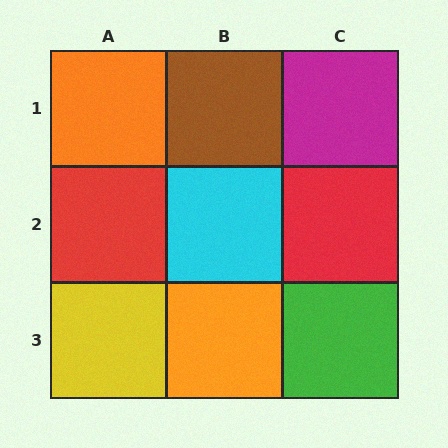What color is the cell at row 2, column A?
Red.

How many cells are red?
2 cells are red.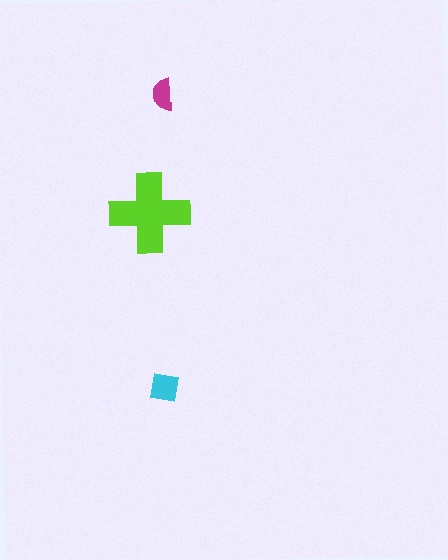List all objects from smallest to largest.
The magenta semicircle, the cyan square, the lime cross.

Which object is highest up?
The magenta semicircle is topmost.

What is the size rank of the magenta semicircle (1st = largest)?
3rd.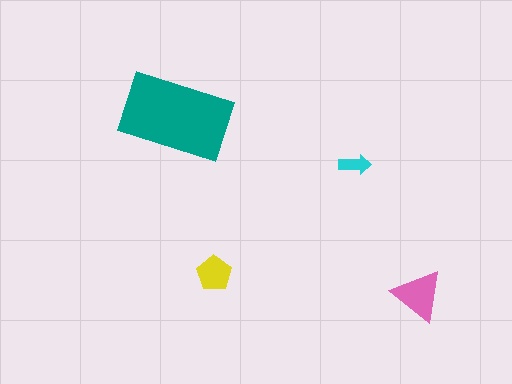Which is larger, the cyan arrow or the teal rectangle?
The teal rectangle.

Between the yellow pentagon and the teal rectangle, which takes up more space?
The teal rectangle.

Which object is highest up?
The teal rectangle is topmost.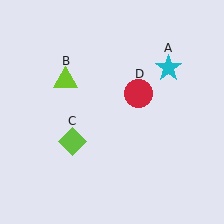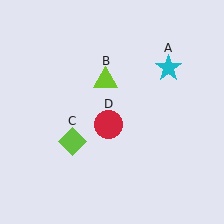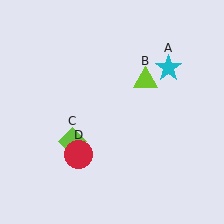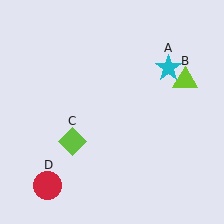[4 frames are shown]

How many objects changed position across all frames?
2 objects changed position: lime triangle (object B), red circle (object D).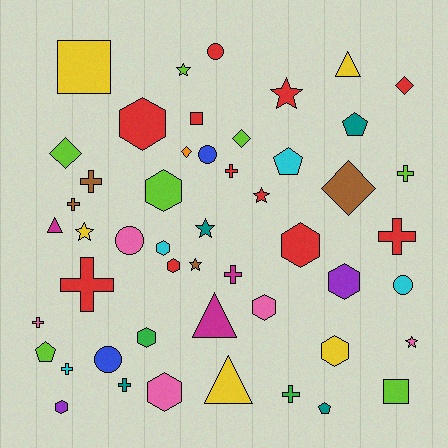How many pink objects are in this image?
There are 5 pink objects.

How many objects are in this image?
There are 50 objects.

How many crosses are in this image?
There are 11 crosses.